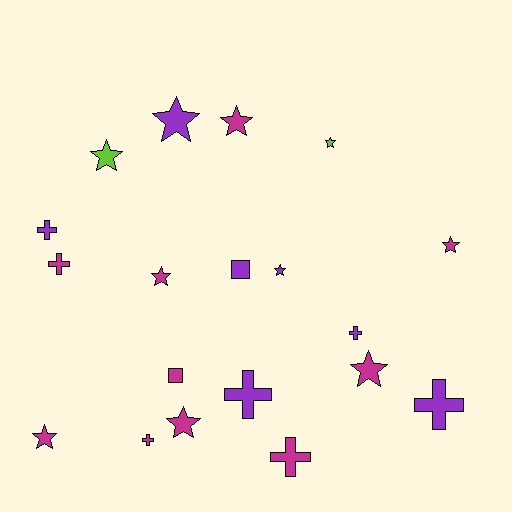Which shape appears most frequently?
Star, with 10 objects.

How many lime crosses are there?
There are no lime crosses.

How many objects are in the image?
There are 19 objects.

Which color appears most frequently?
Magenta, with 10 objects.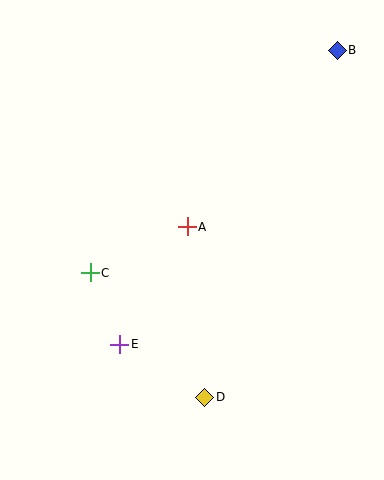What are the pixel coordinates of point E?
Point E is at (120, 344).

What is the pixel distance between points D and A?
The distance between D and A is 171 pixels.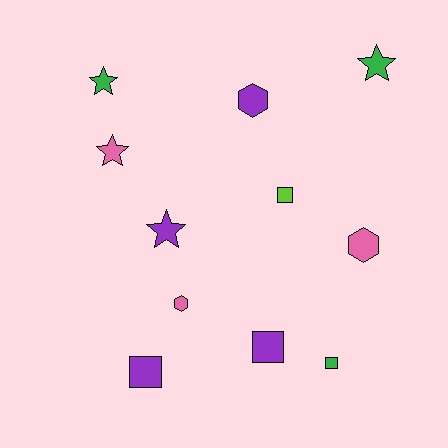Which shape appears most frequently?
Star, with 4 objects.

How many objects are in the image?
There are 11 objects.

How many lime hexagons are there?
There are no lime hexagons.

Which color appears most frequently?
Purple, with 4 objects.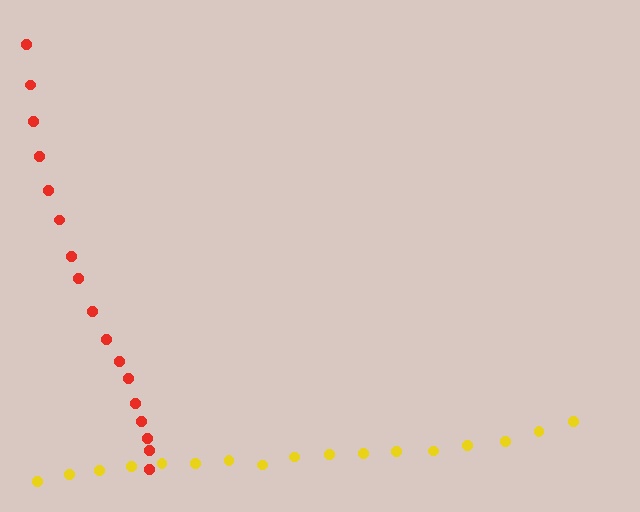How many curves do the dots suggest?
There are 2 distinct paths.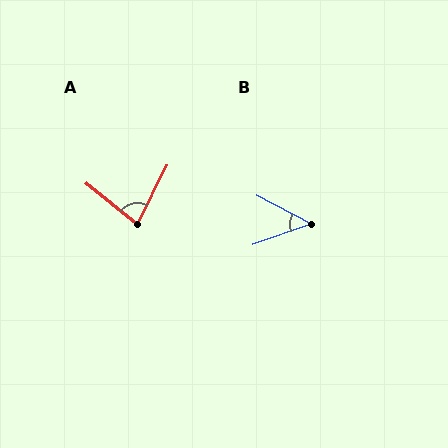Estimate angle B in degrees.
Approximately 47 degrees.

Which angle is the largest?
A, at approximately 78 degrees.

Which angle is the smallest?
B, at approximately 47 degrees.